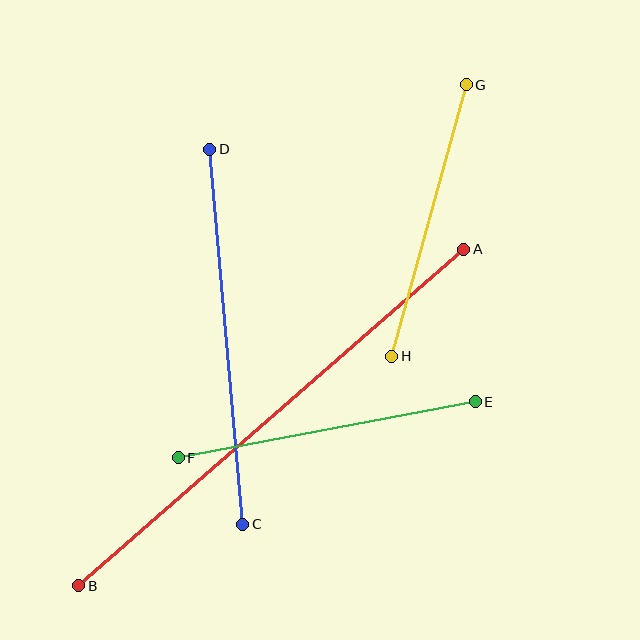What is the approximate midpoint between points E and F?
The midpoint is at approximately (327, 430) pixels.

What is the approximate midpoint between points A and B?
The midpoint is at approximately (271, 417) pixels.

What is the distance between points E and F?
The distance is approximately 302 pixels.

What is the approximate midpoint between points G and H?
The midpoint is at approximately (429, 220) pixels.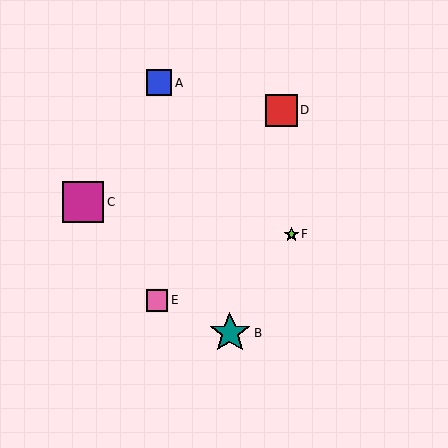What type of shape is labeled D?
Shape D is a red square.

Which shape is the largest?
The teal star (labeled B) is the largest.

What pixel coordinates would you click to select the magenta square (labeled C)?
Click at (83, 202) to select the magenta square C.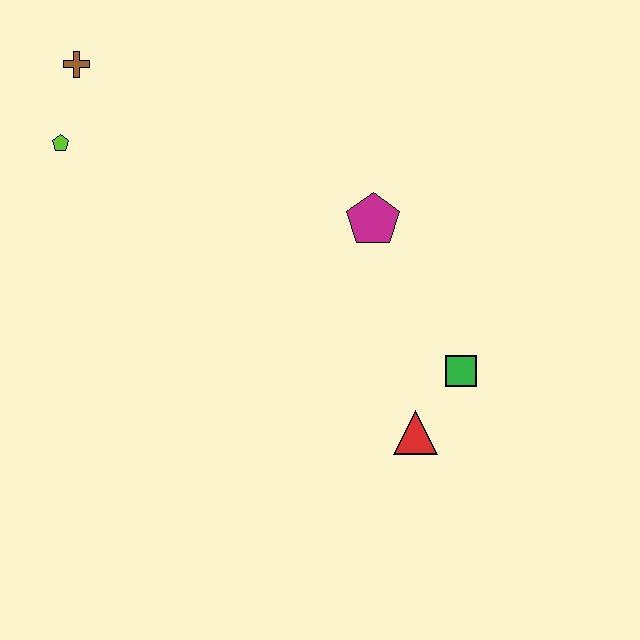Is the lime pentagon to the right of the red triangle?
No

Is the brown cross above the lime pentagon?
Yes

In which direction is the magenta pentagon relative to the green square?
The magenta pentagon is above the green square.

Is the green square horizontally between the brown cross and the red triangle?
No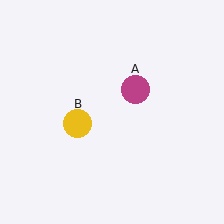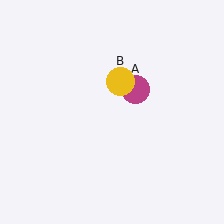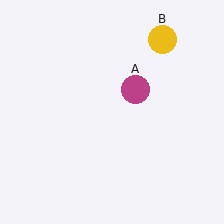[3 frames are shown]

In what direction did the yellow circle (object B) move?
The yellow circle (object B) moved up and to the right.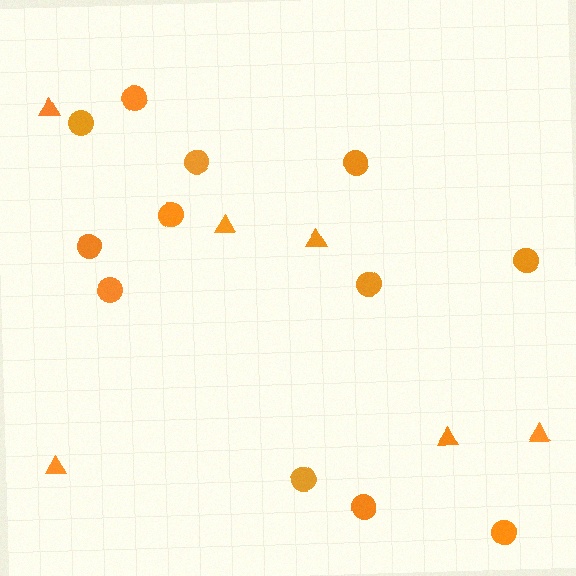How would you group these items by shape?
There are 2 groups: one group of triangles (6) and one group of circles (12).